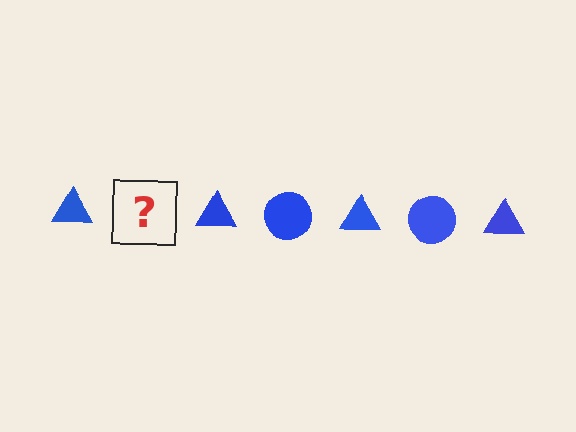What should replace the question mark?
The question mark should be replaced with a blue circle.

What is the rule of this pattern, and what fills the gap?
The rule is that the pattern cycles through triangle, circle shapes in blue. The gap should be filled with a blue circle.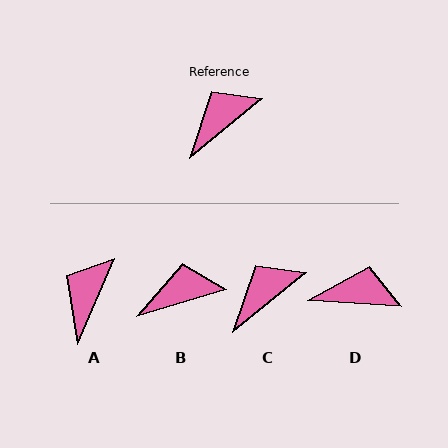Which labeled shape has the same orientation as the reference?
C.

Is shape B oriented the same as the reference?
No, it is off by about 22 degrees.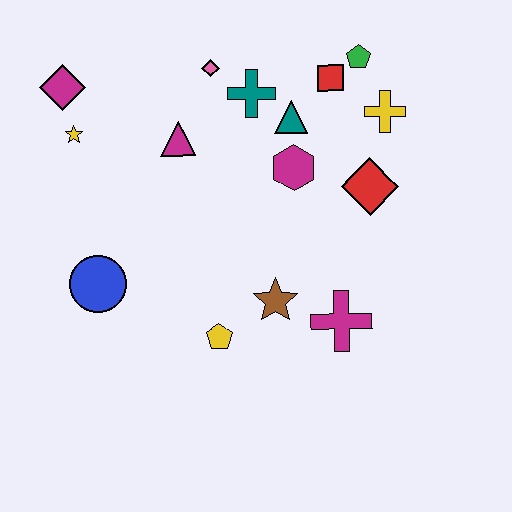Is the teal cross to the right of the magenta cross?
No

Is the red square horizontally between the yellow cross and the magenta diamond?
Yes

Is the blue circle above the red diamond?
No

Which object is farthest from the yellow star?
The magenta cross is farthest from the yellow star.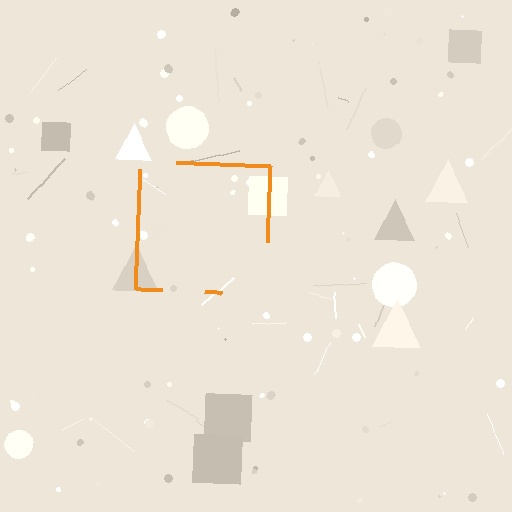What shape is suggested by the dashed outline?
The dashed outline suggests a square.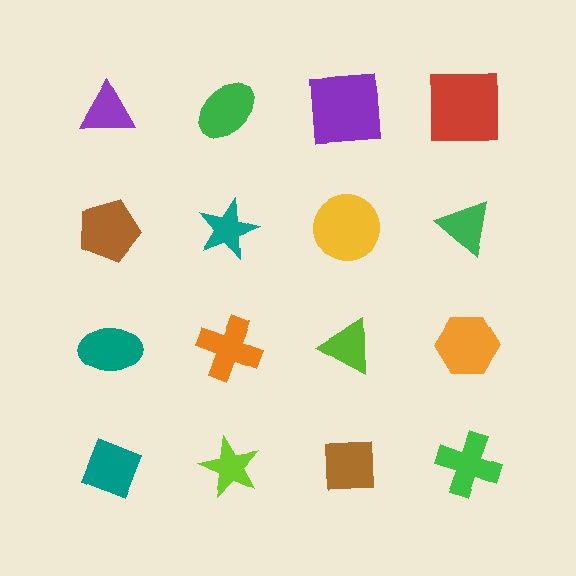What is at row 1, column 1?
A purple triangle.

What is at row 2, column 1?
A brown pentagon.